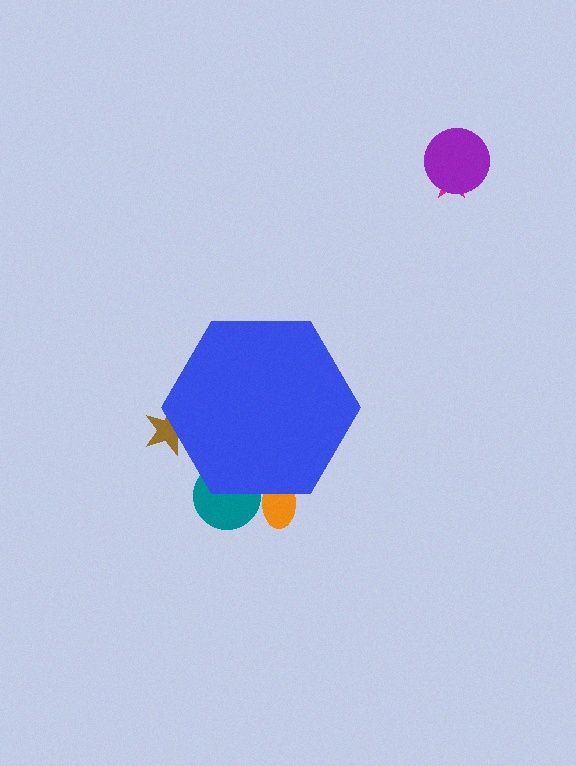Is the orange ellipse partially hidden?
Yes, the orange ellipse is partially hidden behind the blue hexagon.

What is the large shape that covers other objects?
A blue hexagon.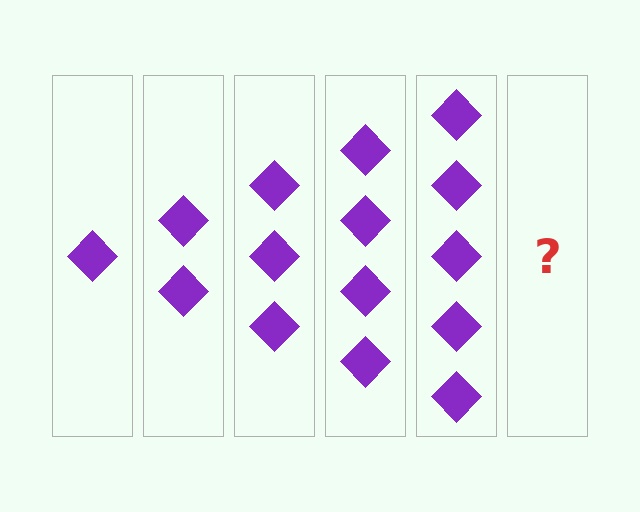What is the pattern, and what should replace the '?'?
The pattern is that each step adds one more diamond. The '?' should be 6 diamonds.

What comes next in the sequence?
The next element should be 6 diamonds.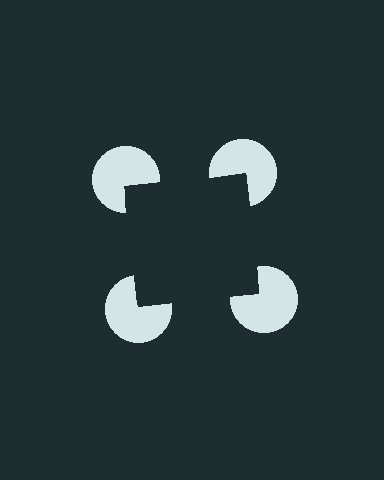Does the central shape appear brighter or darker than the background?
It typically appears slightly darker than the background, even though no actual brightness change is drawn.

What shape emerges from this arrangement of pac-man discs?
An illusory square — its edges are inferred from the aligned wedge cuts in the pac-man discs, not physically drawn.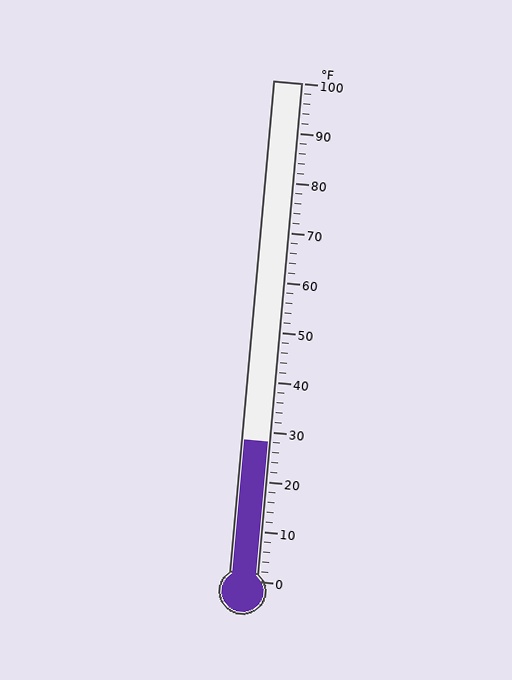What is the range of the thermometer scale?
The thermometer scale ranges from 0°F to 100°F.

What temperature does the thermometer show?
The thermometer shows approximately 28°F.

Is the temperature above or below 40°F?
The temperature is below 40°F.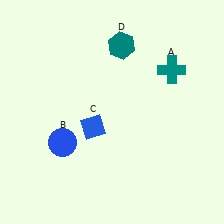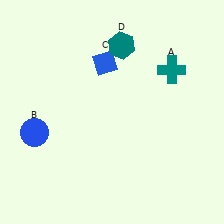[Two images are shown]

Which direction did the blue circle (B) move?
The blue circle (B) moved left.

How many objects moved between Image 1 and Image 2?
2 objects moved between the two images.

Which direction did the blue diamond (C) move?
The blue diamond (C) moved up.